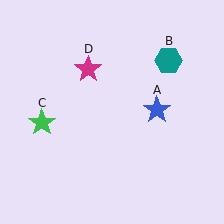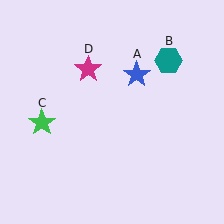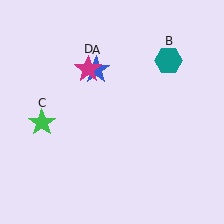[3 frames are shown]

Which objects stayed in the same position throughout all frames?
Teal hexagon (object B) and green star (object C) and magenta star (object D) remained stationary.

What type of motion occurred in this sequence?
The blue star (object A) rotated counterclockwise around the center of the scene.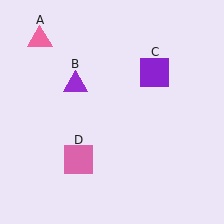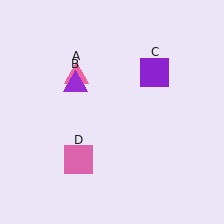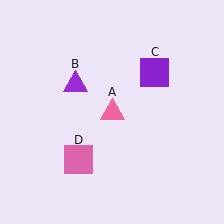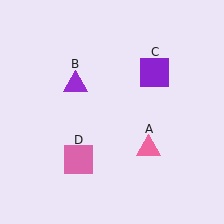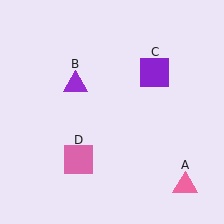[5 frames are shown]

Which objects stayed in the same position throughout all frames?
Purple triangle (object B) and purple square (object C) and pink square (object D) remained stationary.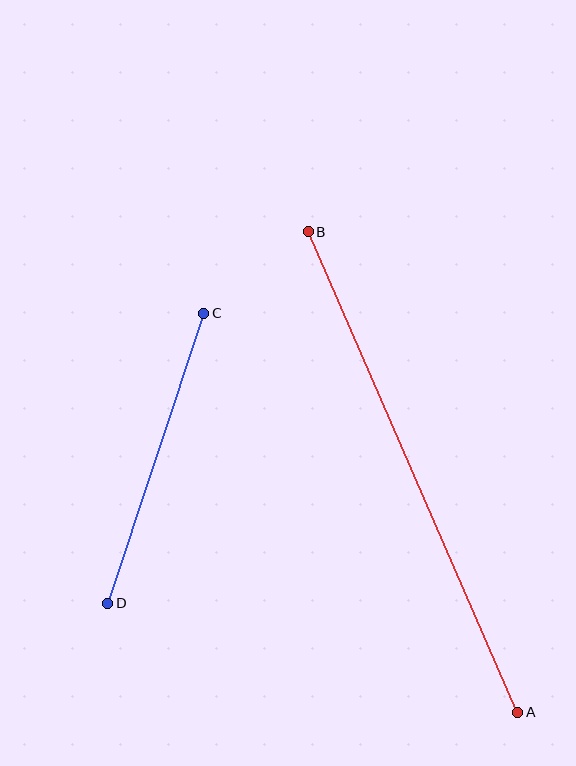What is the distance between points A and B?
The distance is approximately 524 pixels.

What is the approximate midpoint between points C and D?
The midpoint is at approximately (156, 458) pixels.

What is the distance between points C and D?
The distance is approximately 305 pixels.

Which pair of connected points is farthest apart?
Points A and B are farthest apart.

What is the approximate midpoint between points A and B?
The midpoint is at approximately (413, 472) pixels.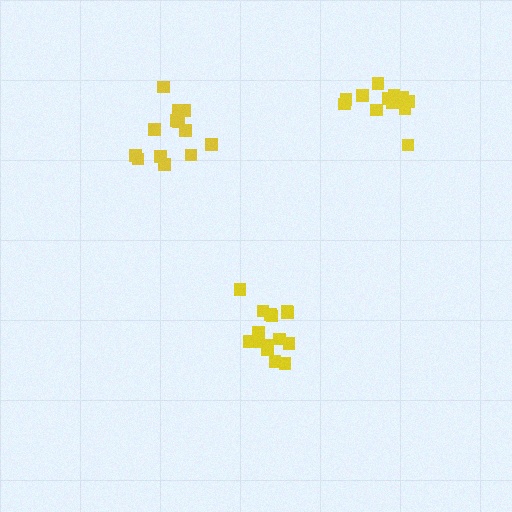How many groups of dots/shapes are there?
There are 3 groups.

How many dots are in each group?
Group 1: 13 dots, Group 2: 15 dots, Group 3: 13 dots (41 total).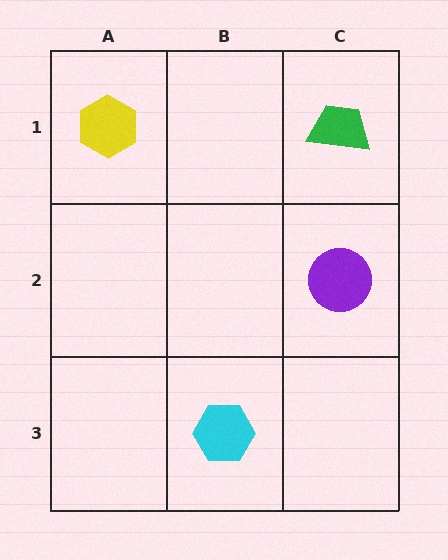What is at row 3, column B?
A cyan hexagon.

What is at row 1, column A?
A yellow hexagon.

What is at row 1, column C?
A green trapezoid.